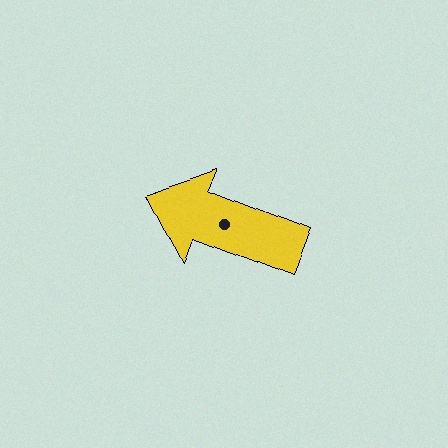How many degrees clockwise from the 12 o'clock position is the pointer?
Approximately 291 degrees.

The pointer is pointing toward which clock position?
Roughly 10 o'clock.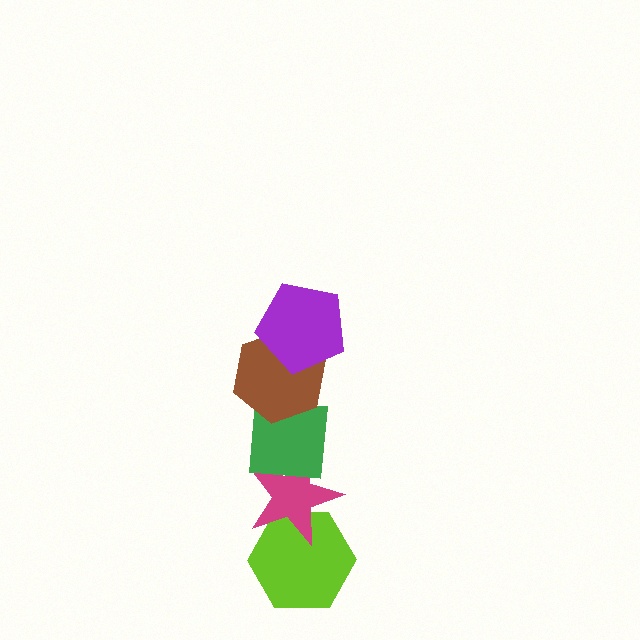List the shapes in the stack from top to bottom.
From top to bottom: the purple pentagon, the brown hexagon, the green square, the magenta star, the lime hexagon.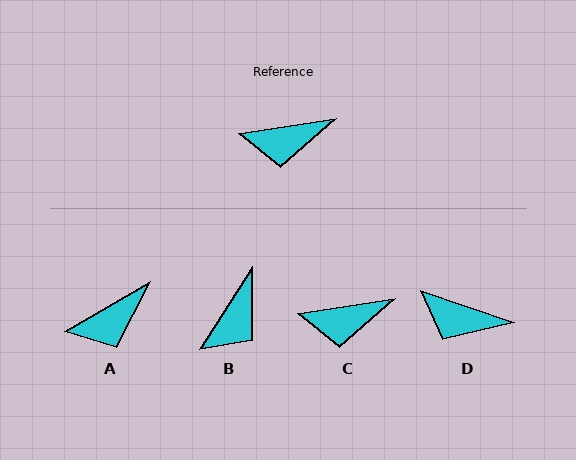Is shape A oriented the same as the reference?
No, it is off by about 22 degrees.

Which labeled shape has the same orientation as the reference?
C.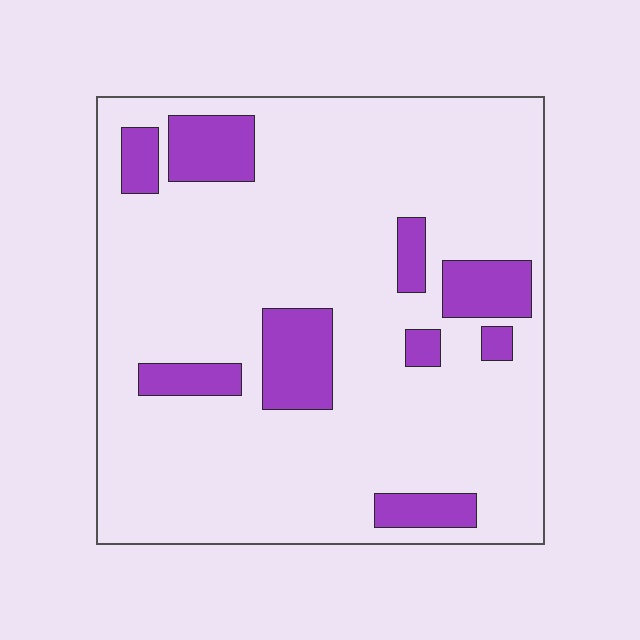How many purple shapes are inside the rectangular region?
9.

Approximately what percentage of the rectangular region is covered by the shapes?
Approximately 15%.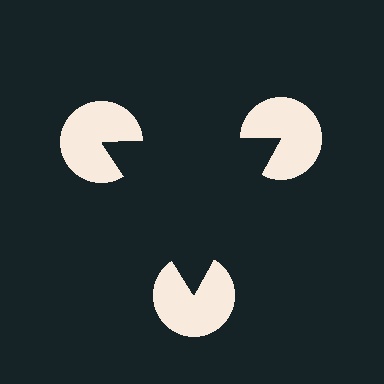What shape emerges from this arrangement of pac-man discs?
An illusory triangle — its edges are inferred from the aligned wedge cuts in the pac-man discs, not physically drawn.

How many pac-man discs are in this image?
There are 3 — one at each vertex of the illusory triangle.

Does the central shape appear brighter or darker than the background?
It typically appears slightly darker than the background, even though no actual brightness change is drawn.